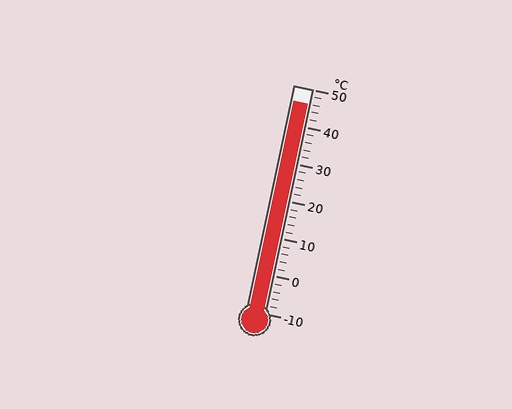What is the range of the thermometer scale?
The thermometer scale ranges from -10°C to 50°C.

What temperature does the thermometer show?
The thermometer shows approximately 46°C.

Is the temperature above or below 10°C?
The temperature is above 10°C.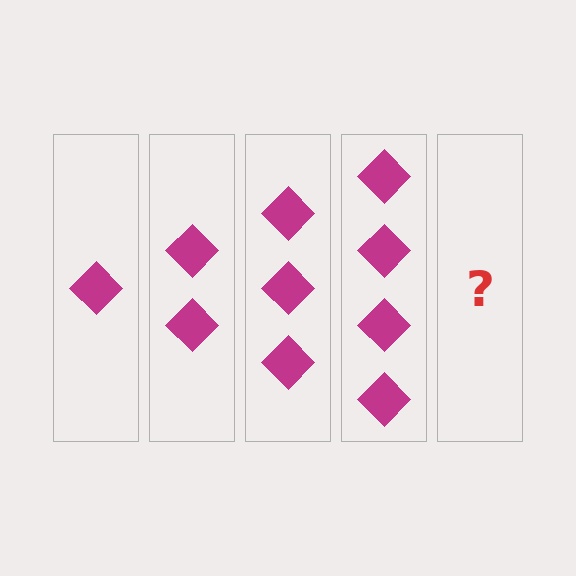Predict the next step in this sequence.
The next step is 5 diamonds.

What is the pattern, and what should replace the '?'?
The pattern is that each step adds one more diamond. The '?' should be 5 diamonds.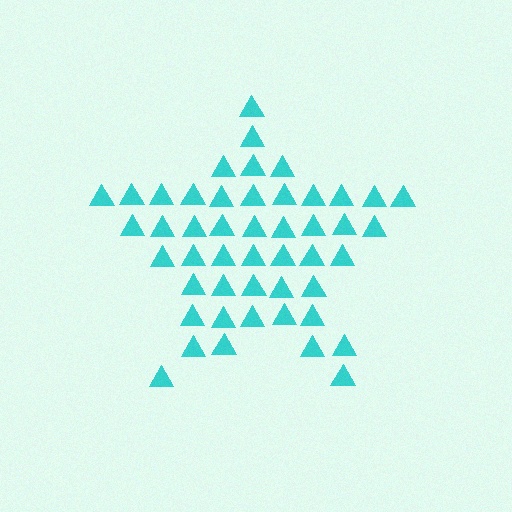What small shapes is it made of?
It is made of small triangles.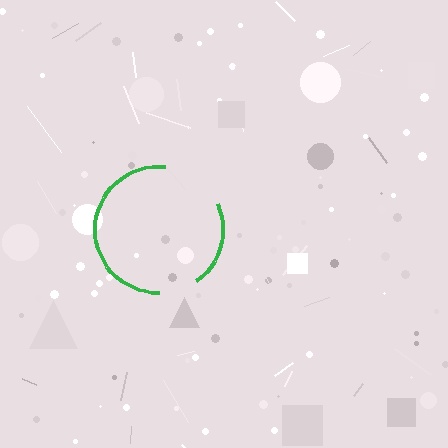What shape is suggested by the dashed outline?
The dashed outline suggests a circle.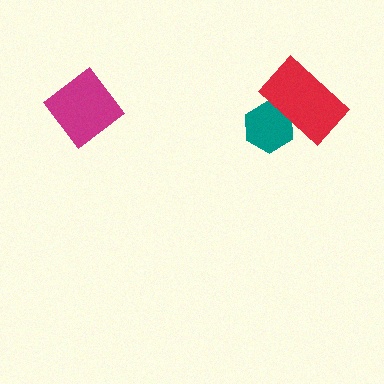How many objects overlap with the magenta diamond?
0 objects overlap with the magenta diamond.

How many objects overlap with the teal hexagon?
1 object overlaps with the teal hexagon.